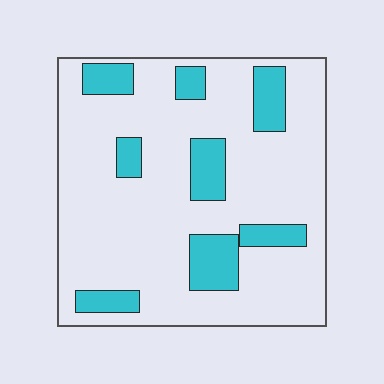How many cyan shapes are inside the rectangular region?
8.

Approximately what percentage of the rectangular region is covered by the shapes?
Approximately 20%.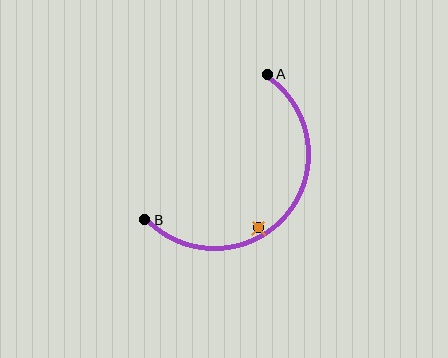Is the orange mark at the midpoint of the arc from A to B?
No — the orange mark does not lie on the arc at all. It sits slightly inside the curve.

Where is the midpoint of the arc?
The arc midpoint is the point on the curve farthest from the straight line joining A and B. It sits below and to the right of that line.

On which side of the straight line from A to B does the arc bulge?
The arc bulges below and to the right of the straight line connecting A and B.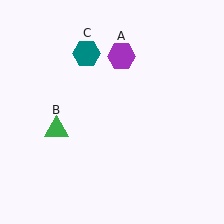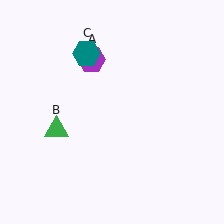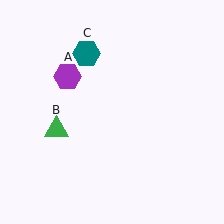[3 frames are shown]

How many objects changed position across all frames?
1 object changed position: purple hexagon (object A).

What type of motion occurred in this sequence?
The purple hexagon (object A) rotated counterclockwise around the center of the scene.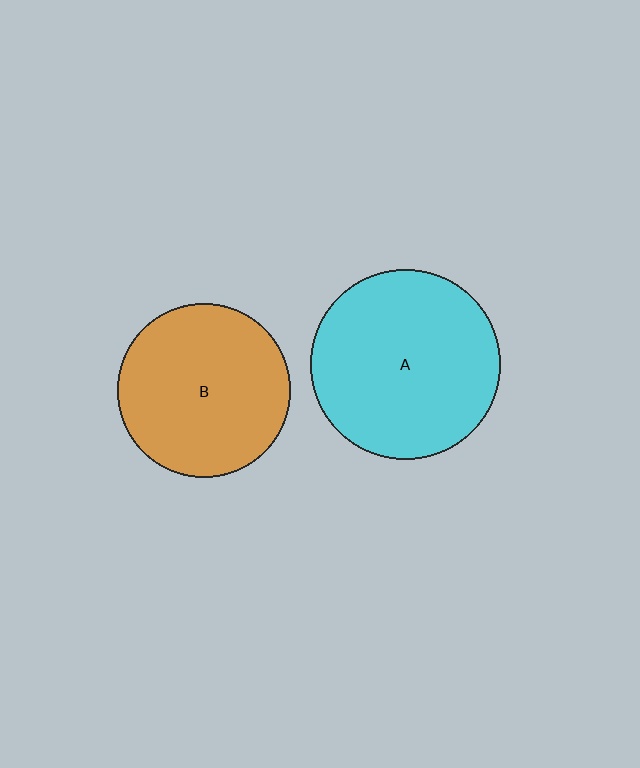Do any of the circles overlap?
No, none of the circles overlap.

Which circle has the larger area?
Circle A (cyan).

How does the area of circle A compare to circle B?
Approximately 1.2 times.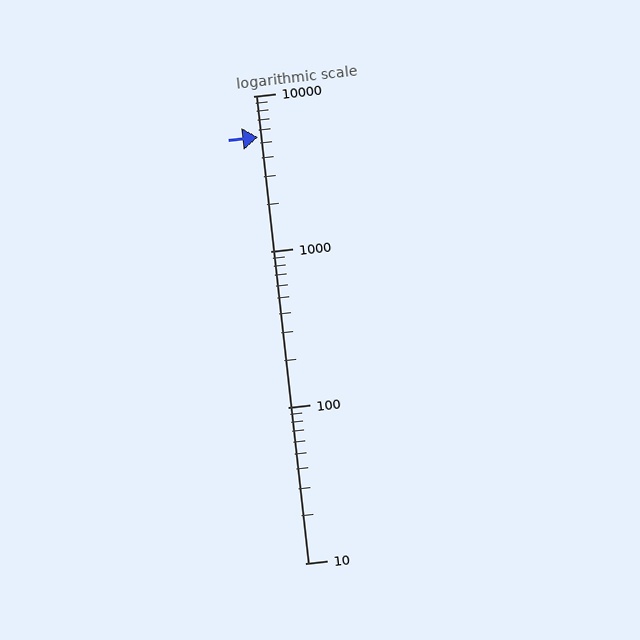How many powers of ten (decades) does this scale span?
The scale spans 3 decades, from 10 to 10000.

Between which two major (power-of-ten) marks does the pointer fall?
The pointer is between 1000 and 10000.